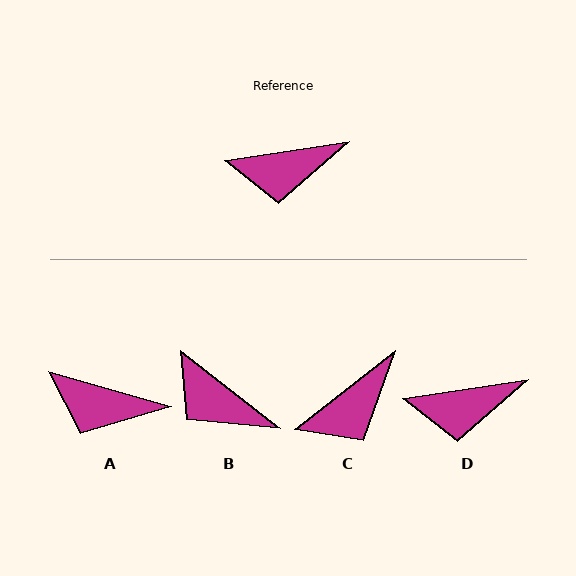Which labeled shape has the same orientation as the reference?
D.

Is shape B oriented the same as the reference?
No, it is off by about 47 degrees.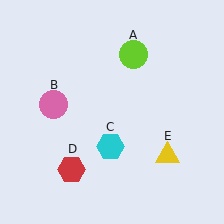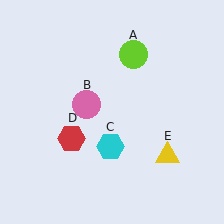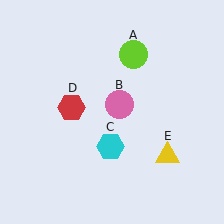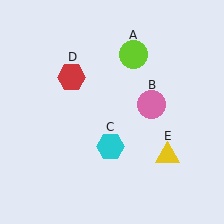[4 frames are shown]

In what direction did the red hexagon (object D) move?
The red hexagon (object D) moved up.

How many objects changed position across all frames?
2 objects changed position: pink circle (object B), red hexagon (object D).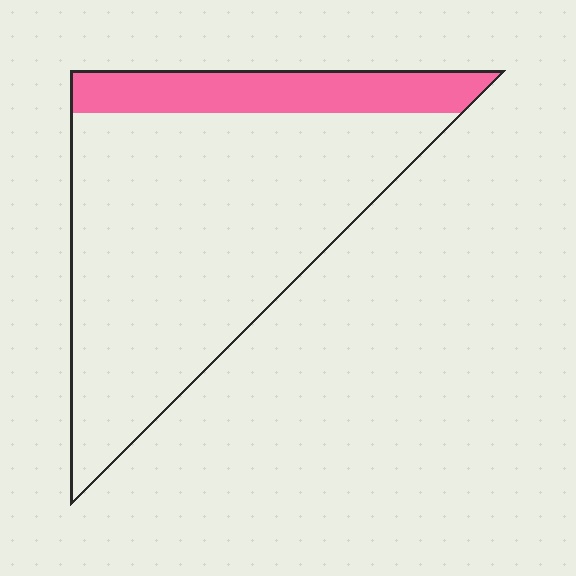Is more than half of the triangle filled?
No.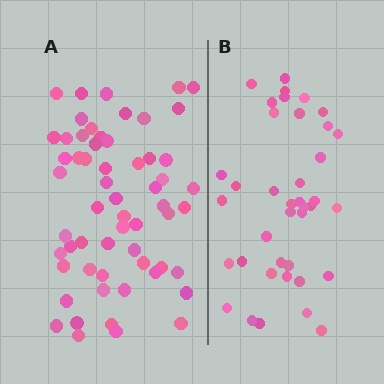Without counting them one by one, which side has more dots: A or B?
Region A (the left region) has more dots.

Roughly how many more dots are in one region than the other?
Region A has approximately 20 more dots than region B.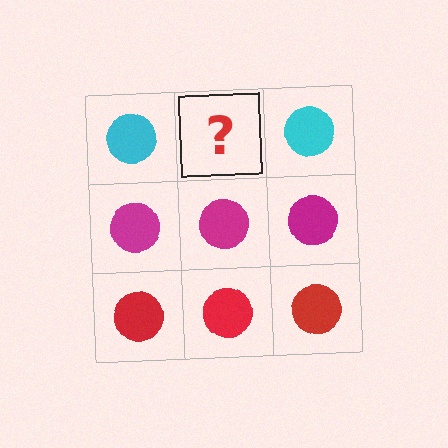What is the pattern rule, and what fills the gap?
The rule is that each row has a consistent color. The gap should be filled with a cyan circle.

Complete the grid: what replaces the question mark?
The question mark should be replaced with a cyan circle.